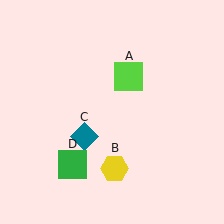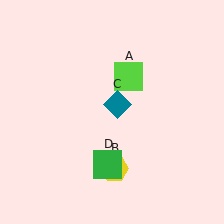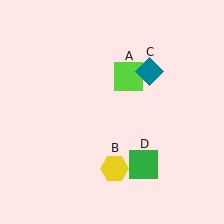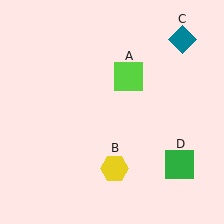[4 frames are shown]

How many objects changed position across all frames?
2 objects changed position: teal diamond (object C), green square (object D).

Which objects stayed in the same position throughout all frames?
Lime square (object A) and yellow hexagon (object B) remained stationary.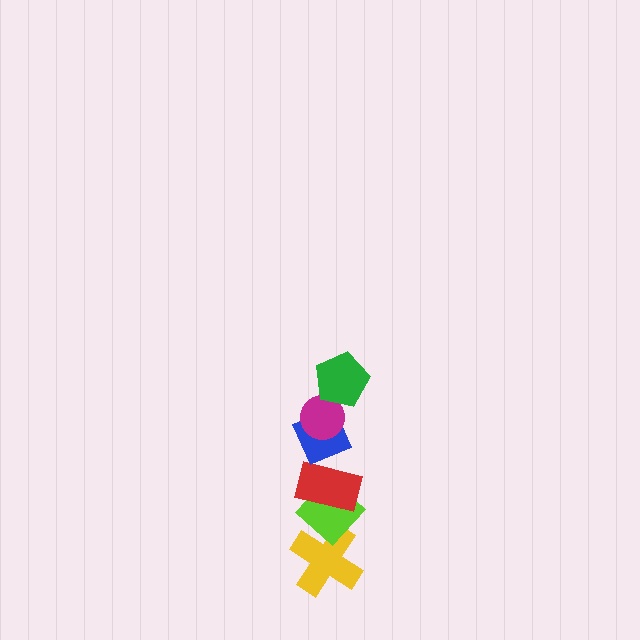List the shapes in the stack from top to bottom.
From top to bottom: the green pentagon, the magenta circle, the blue diamond, the red rectangle, the lime diamond, the yellow cross.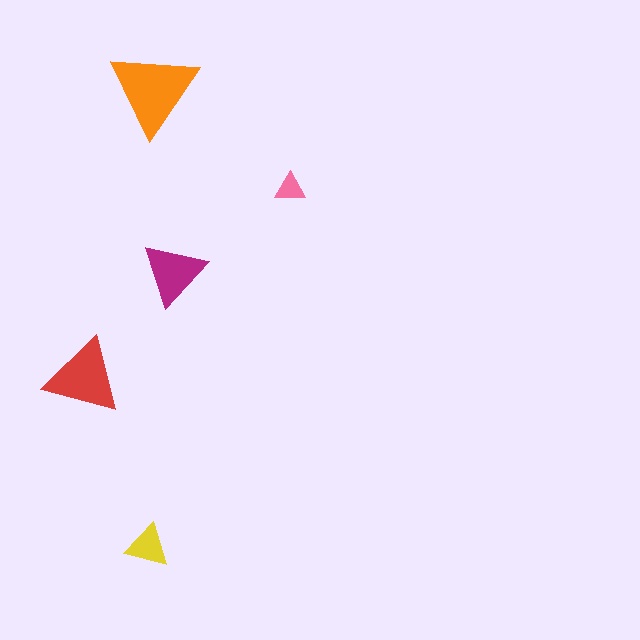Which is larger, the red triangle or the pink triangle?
The red one.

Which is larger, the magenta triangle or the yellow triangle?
The magenta one.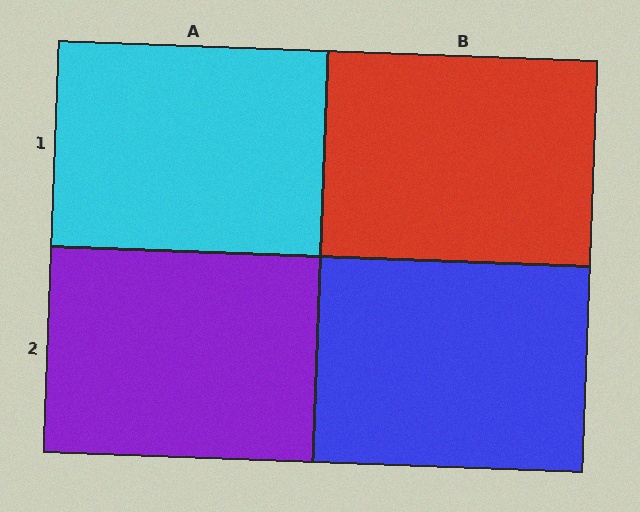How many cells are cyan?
1 cell is cyan.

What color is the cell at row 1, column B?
Red.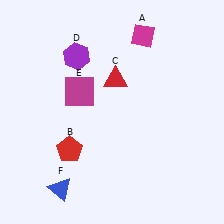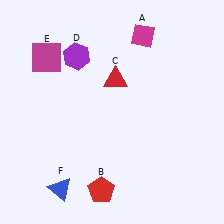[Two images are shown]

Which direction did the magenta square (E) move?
The magenta square (E) moved up.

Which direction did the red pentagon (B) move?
The red pentagon (B) moved down.